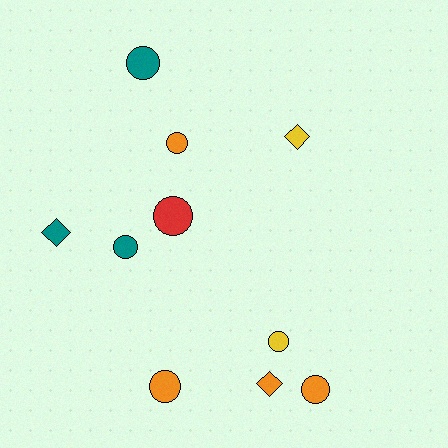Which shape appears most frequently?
Circle, with 7 objects.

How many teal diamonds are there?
There is 1 teal diamond.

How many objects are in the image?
There are 10 objects.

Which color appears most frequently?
Orange, with 4 objects.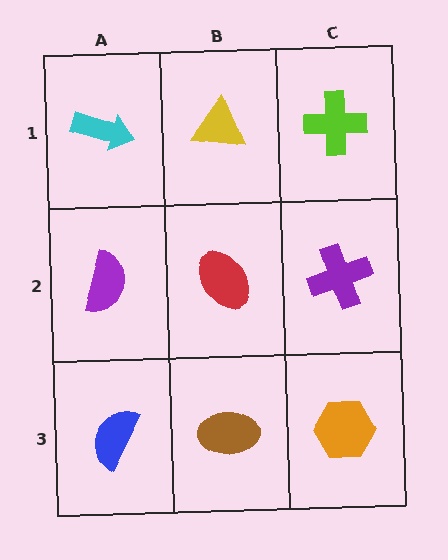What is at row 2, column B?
A red ellipse.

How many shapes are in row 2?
3 shapes.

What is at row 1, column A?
A cyan arrow.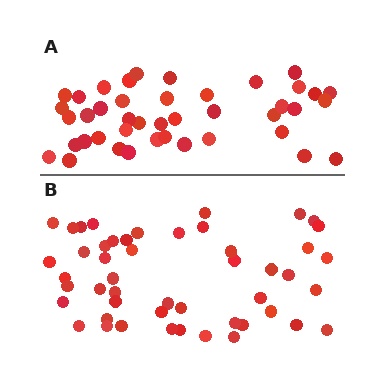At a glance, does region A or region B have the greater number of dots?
Region B (the bottom region) has more dots.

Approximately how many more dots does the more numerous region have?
Region B has roughly 8 or so more dots than region A.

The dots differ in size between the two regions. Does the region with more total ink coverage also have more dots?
No. Region A has more total ink coverage because its dots are larger, but region B actually contains more individual dots. Total area can be misleading — the number of items is what matters here.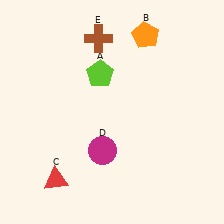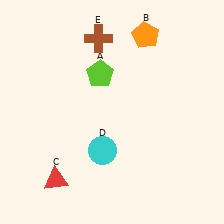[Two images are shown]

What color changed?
The circle (D) changed from magenta in Image 1 to cyan in Image 2.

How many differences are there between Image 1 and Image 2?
There is 1 difference between the two images.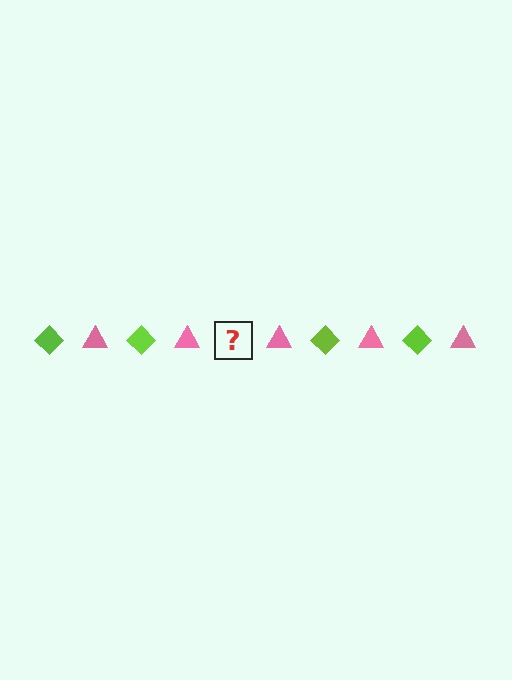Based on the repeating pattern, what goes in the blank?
The blank should be a lime diamond.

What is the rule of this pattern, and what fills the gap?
The rule is that the pattern alternates between lime diamond and pink triangle. The gap should be filled with a lime diamond.